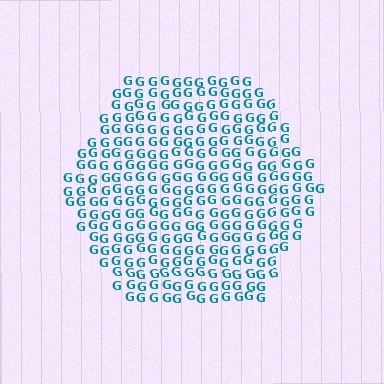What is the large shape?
The large shape is a hexagon.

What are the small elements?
The small elements are letter G's.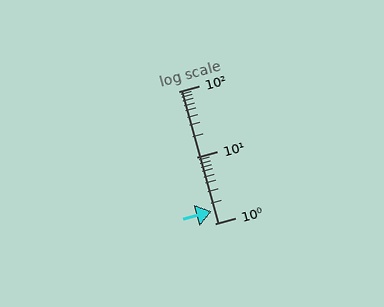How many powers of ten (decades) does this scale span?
The scale spans 2 decades, from 1 to 100.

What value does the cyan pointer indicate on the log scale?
The pointer indicates approximately 1.5.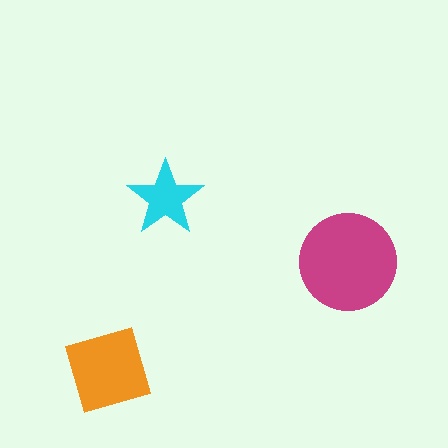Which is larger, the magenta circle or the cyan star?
The magenta circle.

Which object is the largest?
The magenta circle.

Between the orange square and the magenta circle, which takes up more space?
The magenta circle.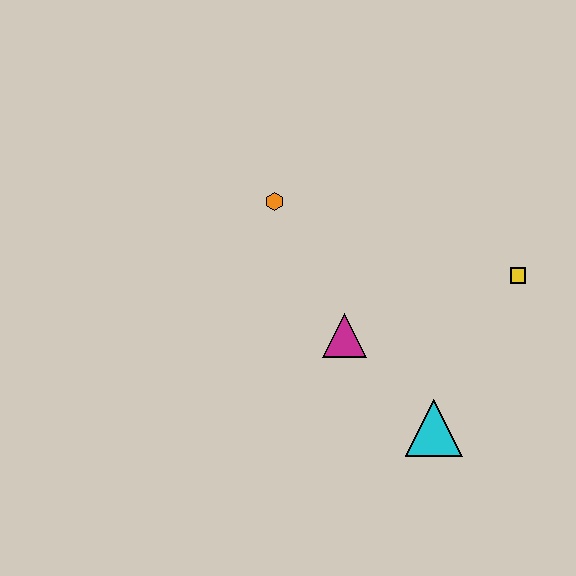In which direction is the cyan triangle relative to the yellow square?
The cyan triangle is below the yellow square.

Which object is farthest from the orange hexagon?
The cyan triangle is farthest from the orange hexagon.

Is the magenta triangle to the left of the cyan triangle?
Yes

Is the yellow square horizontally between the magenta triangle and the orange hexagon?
No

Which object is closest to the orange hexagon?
The magenta triangle is closest to the orange hexagon.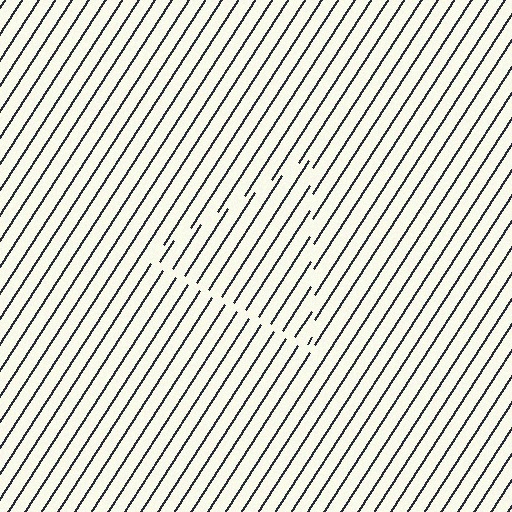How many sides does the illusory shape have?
3 sides — the line-ends trace a triangle.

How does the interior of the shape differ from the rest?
The interior of the shape contains the same grating, shifted by half a period — the contour is defined by the phase discontinuity where line-ends from the inner and outer gratings abut.